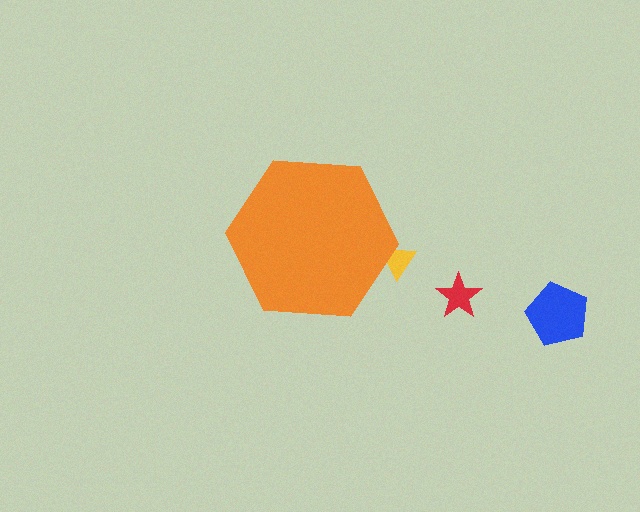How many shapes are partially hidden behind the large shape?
1 shape is partially hidden.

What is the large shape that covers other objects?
An orange hexagon.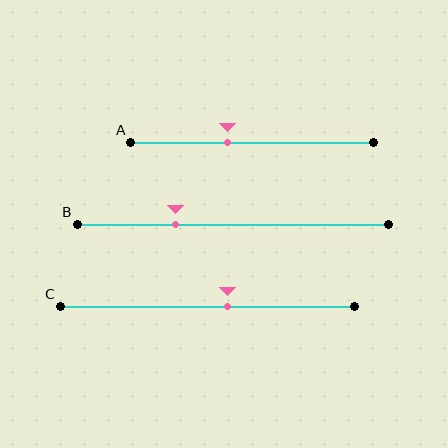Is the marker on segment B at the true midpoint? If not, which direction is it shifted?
No, the marker on segment B is shifted to the left by about 18% of the segment length.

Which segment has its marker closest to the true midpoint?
Segment C has its marker closest to the true midpoint.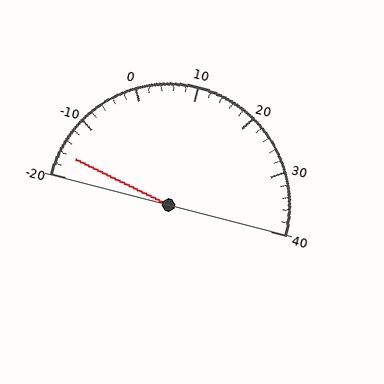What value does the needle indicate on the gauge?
The needle indicates approximately -16.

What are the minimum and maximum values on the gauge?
The gauge ranges from -20 to 40.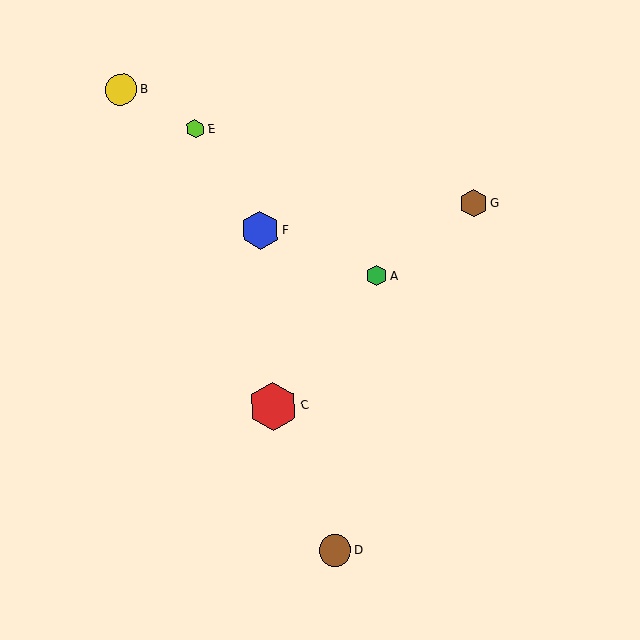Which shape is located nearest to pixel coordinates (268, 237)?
The blue hexagon (labeled F) at (260, 230) is nearest to that location.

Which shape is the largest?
The red hexagon (labeled C) is the largest.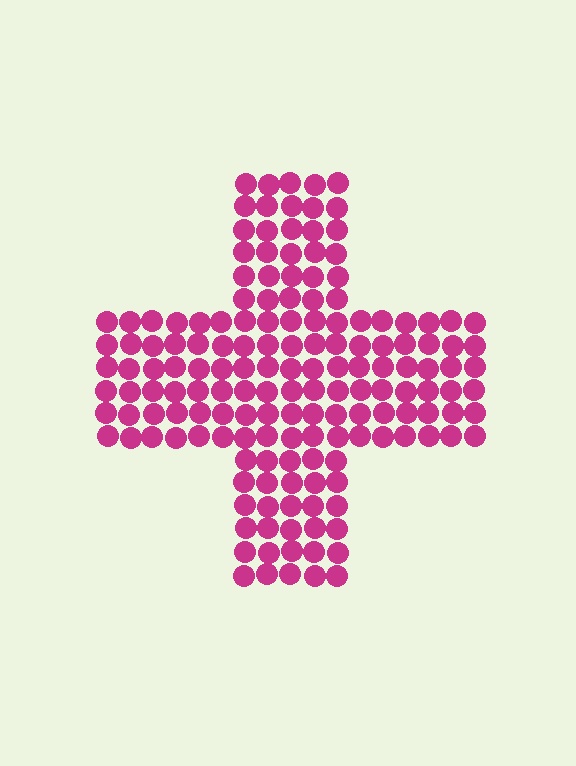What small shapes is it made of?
It is made of small circles.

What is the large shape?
The large shape is a cross.